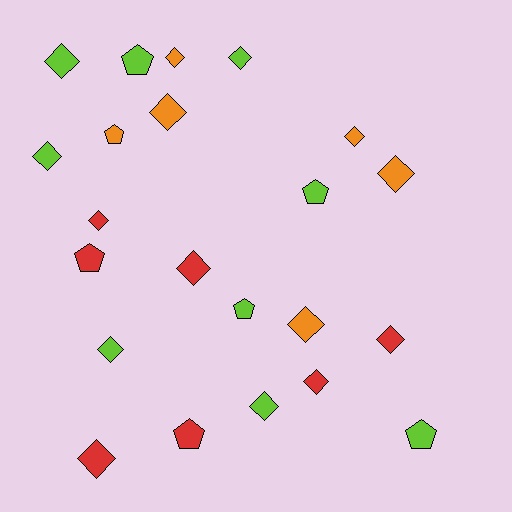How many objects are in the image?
There are 22 objects.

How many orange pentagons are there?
There is 1 orange pentagon.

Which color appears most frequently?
Lime, with 9 objects.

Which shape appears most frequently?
Diamond, with 15 objects.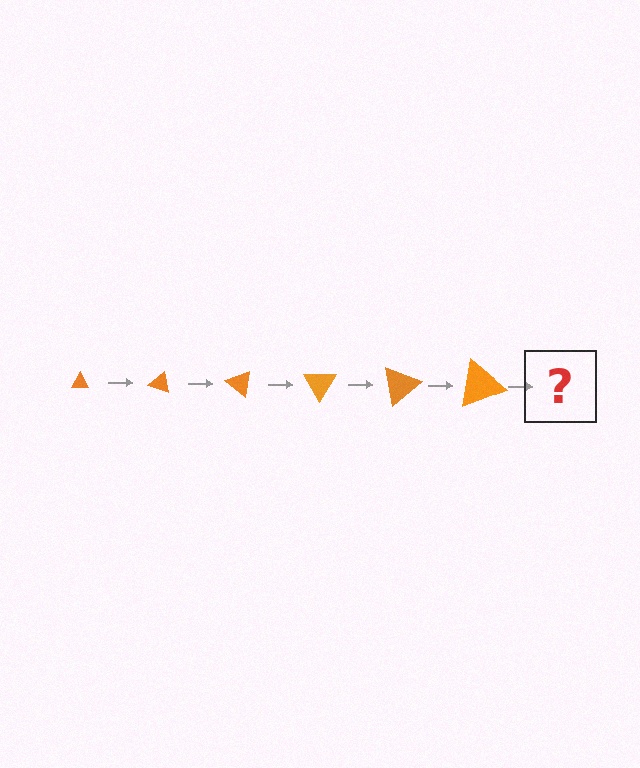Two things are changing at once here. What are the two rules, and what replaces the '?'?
The two rules are that the triangle grows larger each step and it rotates 20 degrees each step. The '?' should be a triangle, larger than the previous one and rotated 120 degrees from the start.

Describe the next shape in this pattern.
It should be a triangle, larger than the previous one and rotated 120 degrees from the start.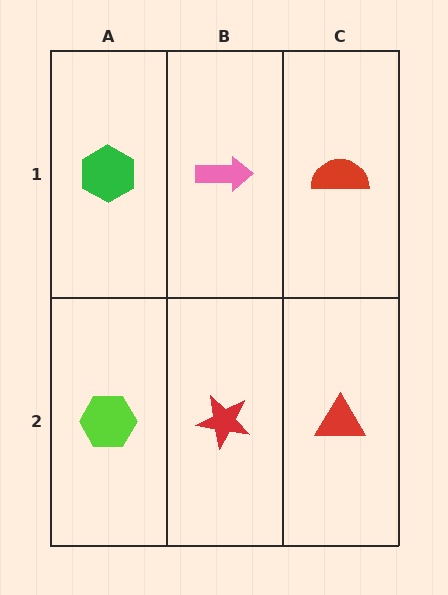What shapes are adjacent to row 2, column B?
A pink arrow (row 1, column B), a lime hexagon (row 2, column A), a red triangle (row 2, column C).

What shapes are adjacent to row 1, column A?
A lime hexagon (row 2, column A), a pink arrow (row 1, column B).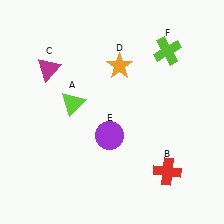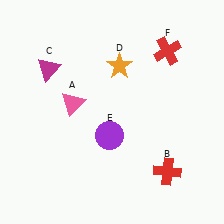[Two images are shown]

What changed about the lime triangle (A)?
In Image 1, A is lime. In Image 2, it changed to pink.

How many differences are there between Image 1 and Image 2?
There are 2 differences between the two images.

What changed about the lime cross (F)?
In Image 1, F is lime. In Image 2, it changed to red.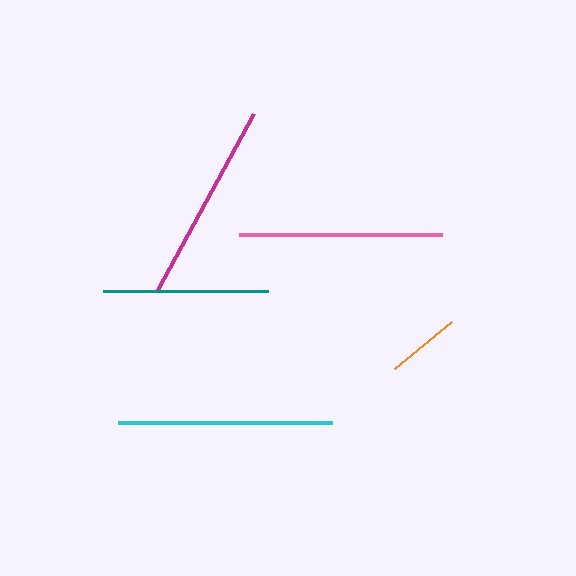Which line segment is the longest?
The cyan line is the longest at approximately 214 pixels.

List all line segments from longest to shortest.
From longest to shortest: cyan, pink, magenta, teal, orange.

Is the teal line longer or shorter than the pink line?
The pink line is longer than the teal line.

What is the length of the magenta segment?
The magenta segment is approximately 201 pixels long.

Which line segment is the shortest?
The orange line is the shortest at approximately 74 pixels.